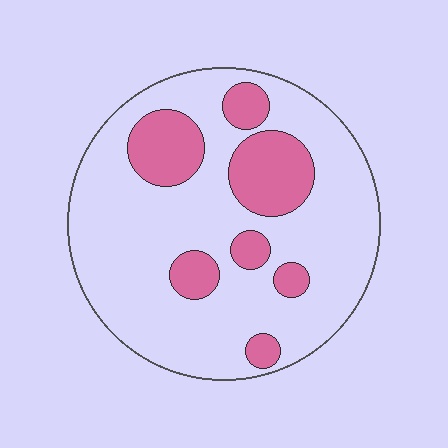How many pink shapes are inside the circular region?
7.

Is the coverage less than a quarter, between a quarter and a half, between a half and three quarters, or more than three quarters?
Less than a quarter.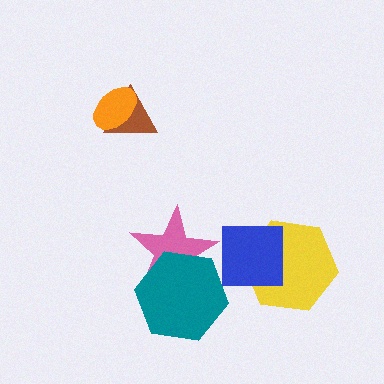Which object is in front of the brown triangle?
The orange ellipse is in front of the brown triangle.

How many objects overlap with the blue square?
2 objects overlap with the blue square.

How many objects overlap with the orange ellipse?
1 object overlaps with the orange ellipse.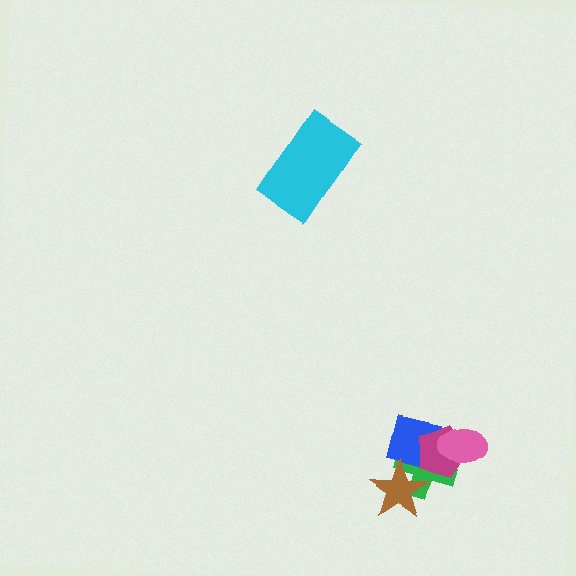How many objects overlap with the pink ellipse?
3 objects overlap with the pink ellipse.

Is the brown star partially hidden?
No, no other shape covers it.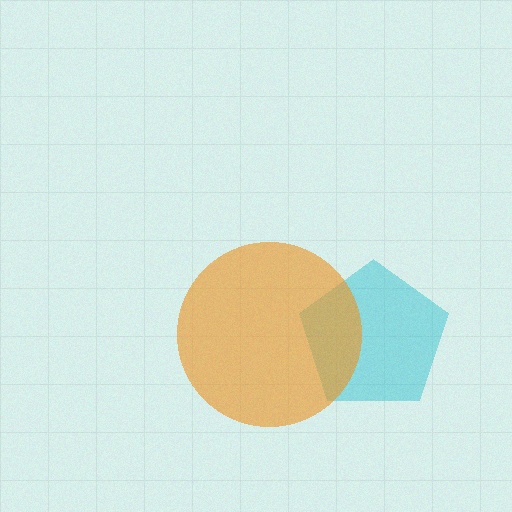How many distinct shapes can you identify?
There are 2 distinct shapes: a cyan pentagon, an orange circle.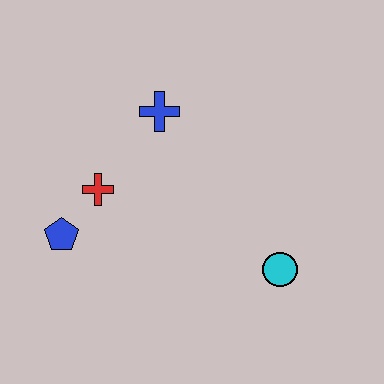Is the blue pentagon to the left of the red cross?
Yes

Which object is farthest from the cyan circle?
The blue pentagon is farthest from the cyan circle.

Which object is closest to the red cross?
The blue pentagon is closest to the red cross.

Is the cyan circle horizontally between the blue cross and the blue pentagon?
No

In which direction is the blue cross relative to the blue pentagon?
The blue cross is above the blue pentagon.